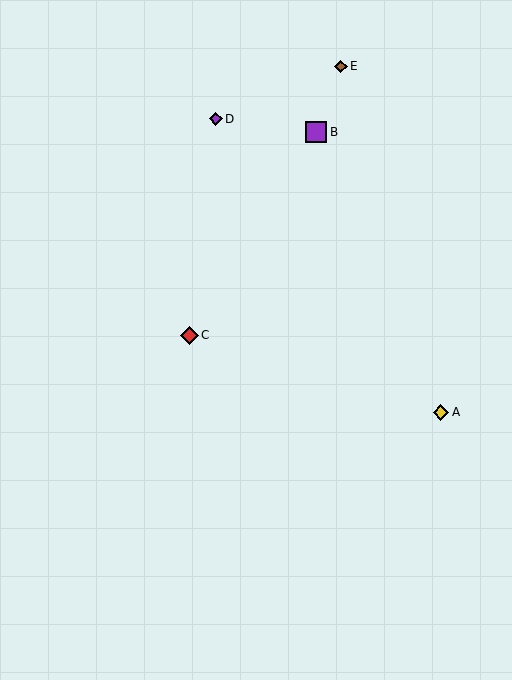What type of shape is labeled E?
Shape E is a brown diamond.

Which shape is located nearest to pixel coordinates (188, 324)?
The red diamond (labeled C) at (189, 335) is nearest to that location.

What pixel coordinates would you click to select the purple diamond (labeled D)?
Click at (216, 119) to select the purple diamond D.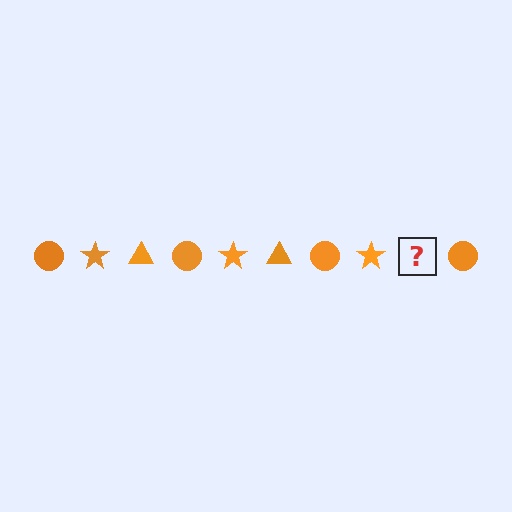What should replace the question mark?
The question mark should be replaced with an orange triangle.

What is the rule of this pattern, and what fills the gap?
The rule is that the pattern cycles through circle, star, triangle shapes in orange. The gap should be filled with an orange triangle.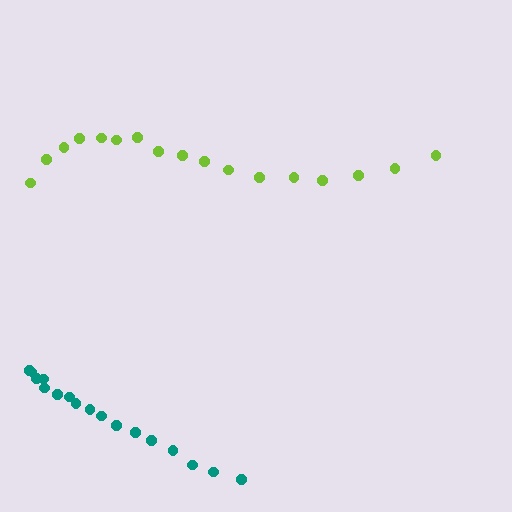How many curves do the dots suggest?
There are 2 distinct paths.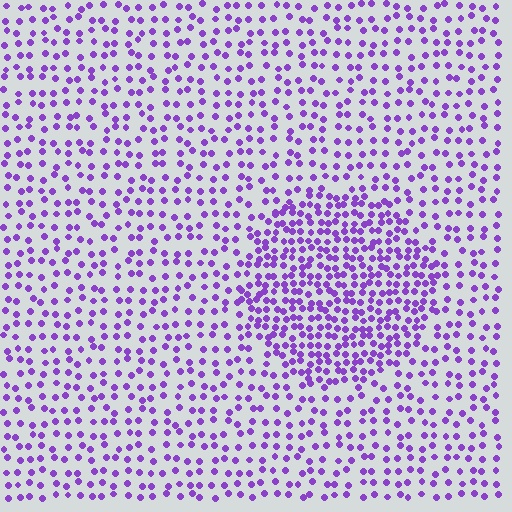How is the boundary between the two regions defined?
The boundary is defined by a change in element density (approximately 2.0x ratio). All elements are the same color, size, and shape.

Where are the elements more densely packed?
The elements are more densely packed inside the circle boundary.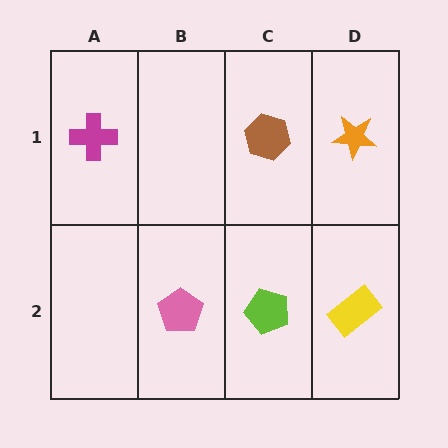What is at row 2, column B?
A pink pentagon.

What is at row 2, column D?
A yellow rectangle.